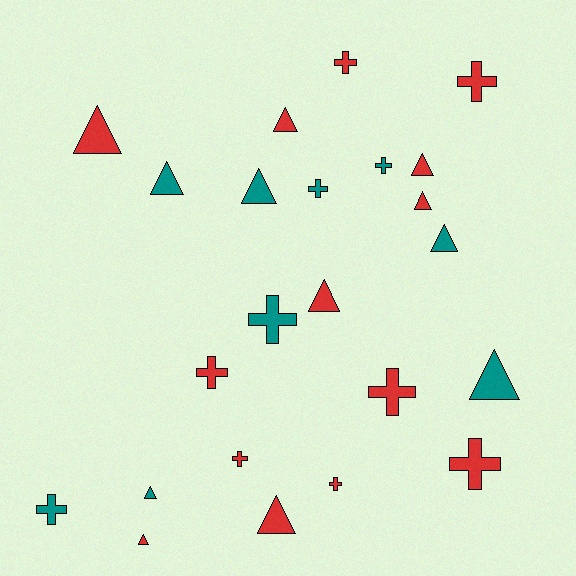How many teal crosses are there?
There are 4 teal crosses.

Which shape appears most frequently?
Triangle, with 12 objects.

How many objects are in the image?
There are 23 objects.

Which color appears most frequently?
Red, with 14 objects.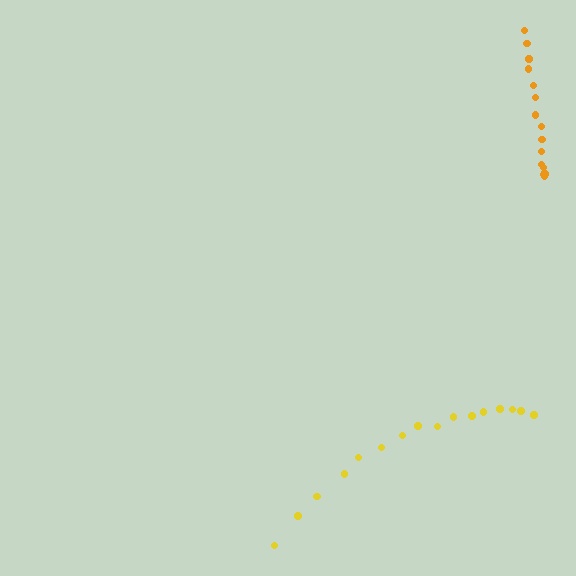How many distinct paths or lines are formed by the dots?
There are 2 distinct paths.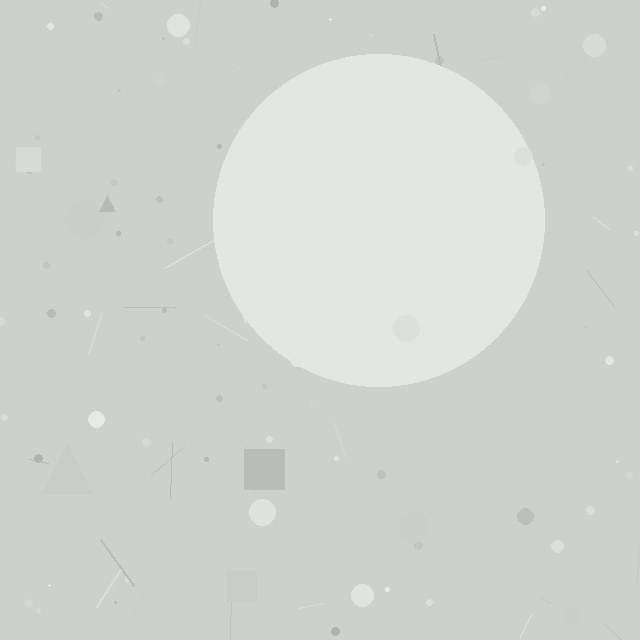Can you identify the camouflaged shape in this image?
The camouflaged shape is a circle.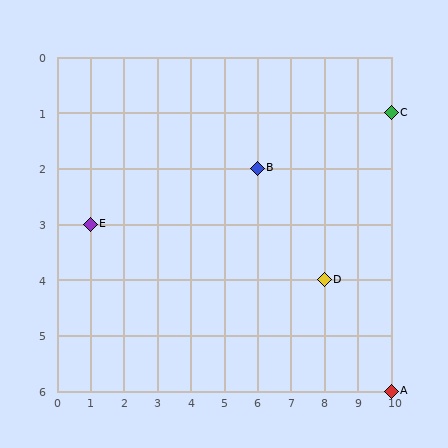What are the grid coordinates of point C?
Point C is at grid coordinates (10, 1).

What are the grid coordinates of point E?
Point E is at grid coordinates (1, 3).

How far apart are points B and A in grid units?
Points B and A are 4 columns and 4 rows apart (about 5.7 grid units diagonally).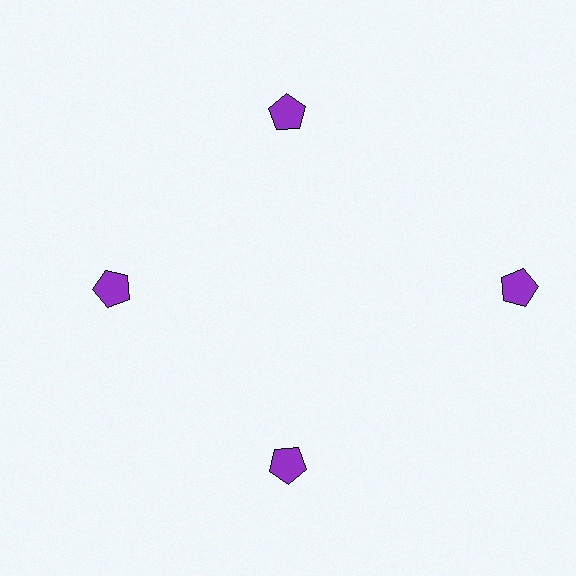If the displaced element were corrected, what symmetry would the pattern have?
It would have 4-fold rotational symmetry — the pattern would map onto itself every 90 degrees.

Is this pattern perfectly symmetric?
No. The 4 purple pentagons are arranged in a ring, but one element near the 3 o'clock position is pushed outward from the center, breaking the 4-fold rotational symmetry.